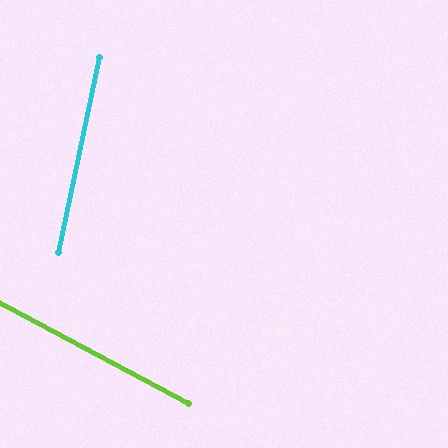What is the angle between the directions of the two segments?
Approximately 74 degrees.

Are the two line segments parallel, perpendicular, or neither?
Neither parallel nor perpendicular — they differ by about 74°.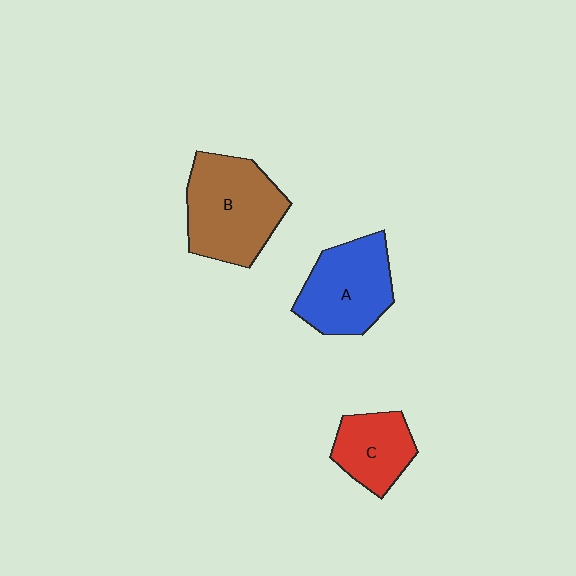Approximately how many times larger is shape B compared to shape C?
Approximately 1.7 times.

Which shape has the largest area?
Shape B (brown).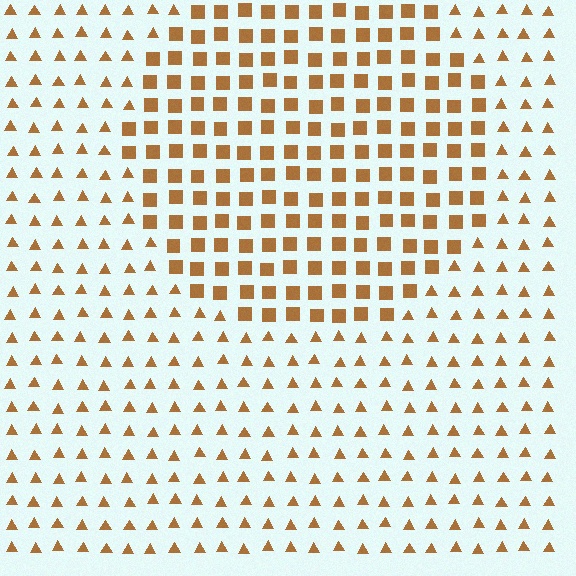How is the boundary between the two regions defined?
The boundary is defined by a change in element shape: squares inside vs. triangles outside. All elements share the same color and spacing.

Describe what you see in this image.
The image is filled with small brown elements arranged in a uniform grid. A circle-shaped region contains squares, while the surrounding area contains triangles. The boundary is defined purely by the change in element shape.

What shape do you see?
I see a circle.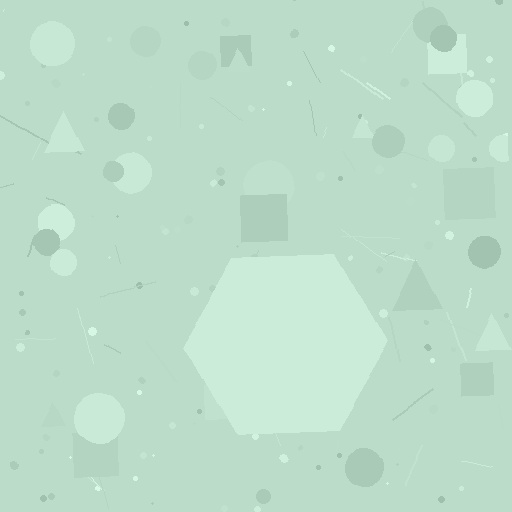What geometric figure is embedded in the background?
A hexagon is embedded in the background.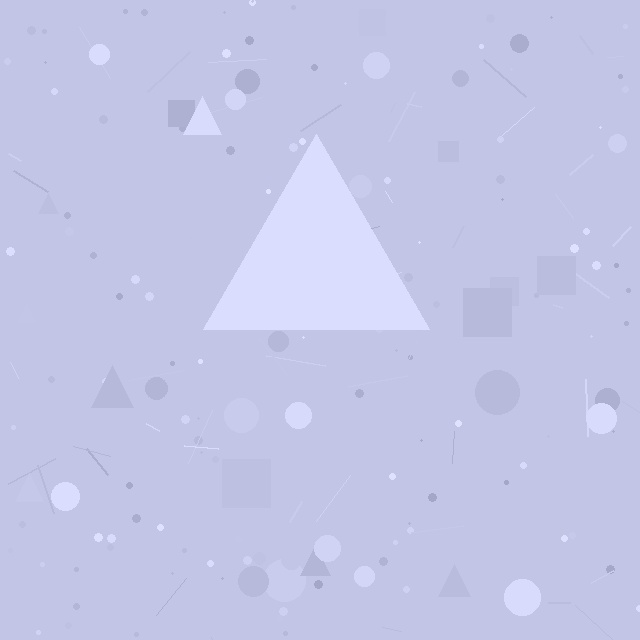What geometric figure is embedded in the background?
A triangle is embedded in the background.